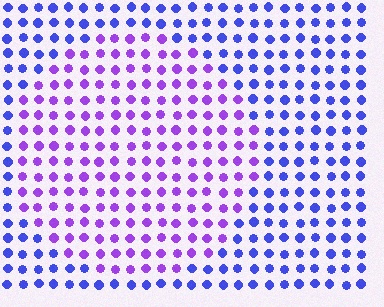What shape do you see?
I see a circle.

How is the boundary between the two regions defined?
The boundary is defined purely by a slight shift in hue (about 39 degrees). Spacing, size, and orientation are identical on both sides.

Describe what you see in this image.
The image is filled with small blue elements in a uniform arrangement. A circle-shaped region is visible where the elements are tinted to a slightly different hue, forming a subtle color boundary.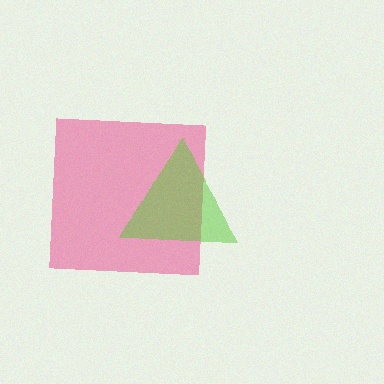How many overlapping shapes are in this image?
There are 2 overlapping shapes in the image.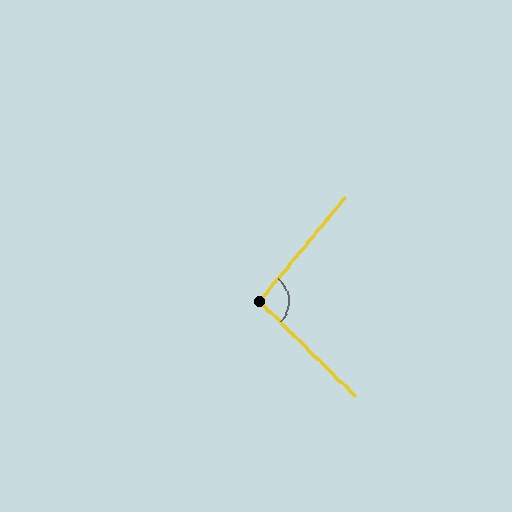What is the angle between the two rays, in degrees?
Approximately 95 degrees.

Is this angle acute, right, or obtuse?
It is obtuse.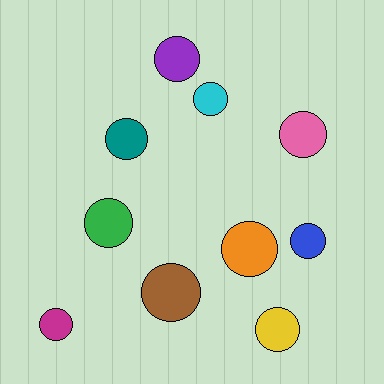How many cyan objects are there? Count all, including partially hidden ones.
There is 1 cyan object.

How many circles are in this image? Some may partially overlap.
There are 10 circles.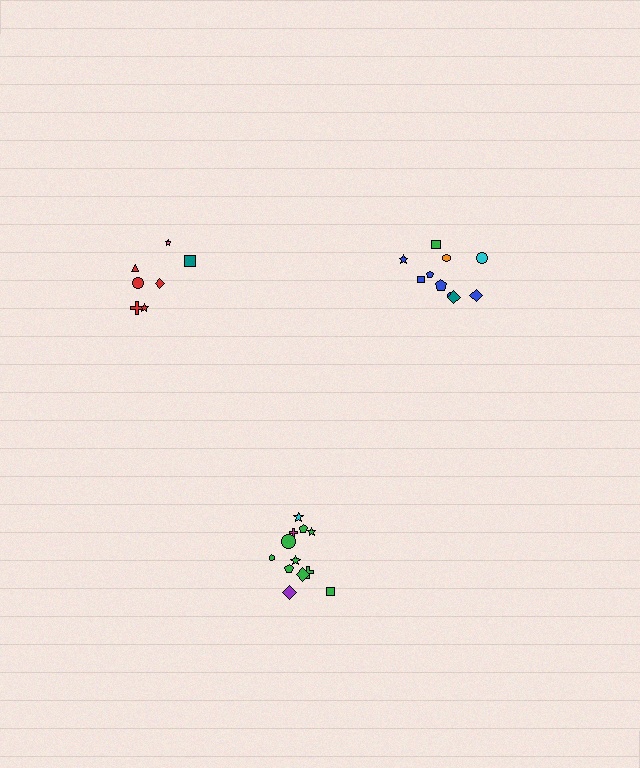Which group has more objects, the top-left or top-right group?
The top-right group.